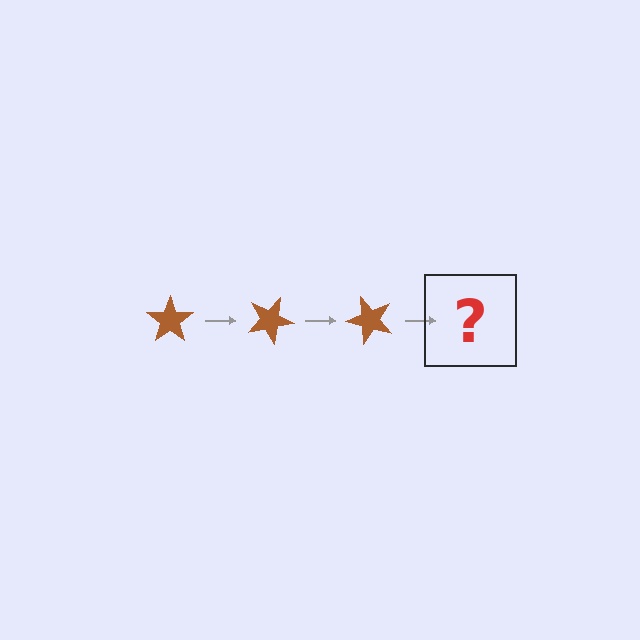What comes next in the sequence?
The next element should be a brown star rotated 75 degrees.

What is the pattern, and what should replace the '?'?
The pattern is that the star rotates 25 degrees each step. The '?' should be a brown star rotated 75 degrees.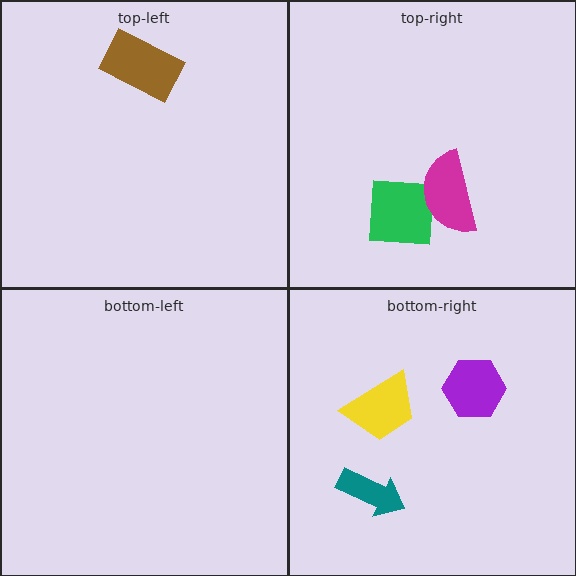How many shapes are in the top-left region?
1.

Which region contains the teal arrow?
The bottom-right region.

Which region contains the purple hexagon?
The bottom-right region.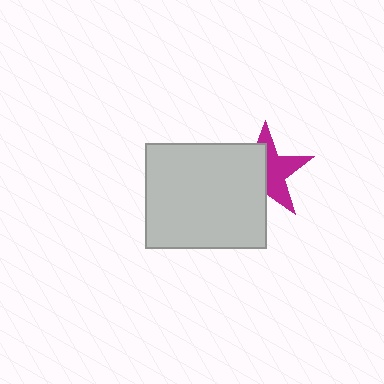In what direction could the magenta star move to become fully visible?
The magenta star could move right. That would shift it out from behind the light gray rectangle entirely.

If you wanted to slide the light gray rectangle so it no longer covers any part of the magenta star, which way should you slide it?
Slide it left — that is the most direct way to separate the two shapes.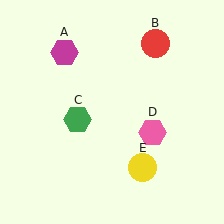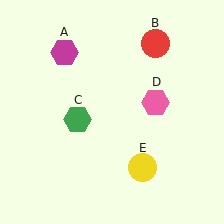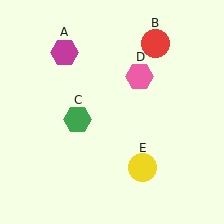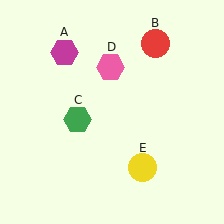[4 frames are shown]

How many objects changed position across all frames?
1 object changed position: pink hexagon (object D).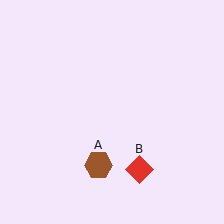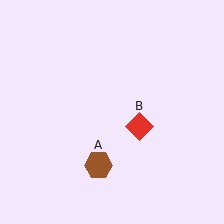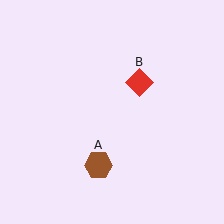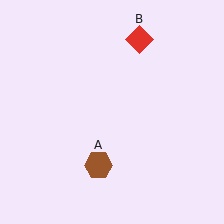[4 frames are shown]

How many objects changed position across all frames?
1 object changed position: red diamond (object B).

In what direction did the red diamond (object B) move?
The red diamond (object B) moved up.